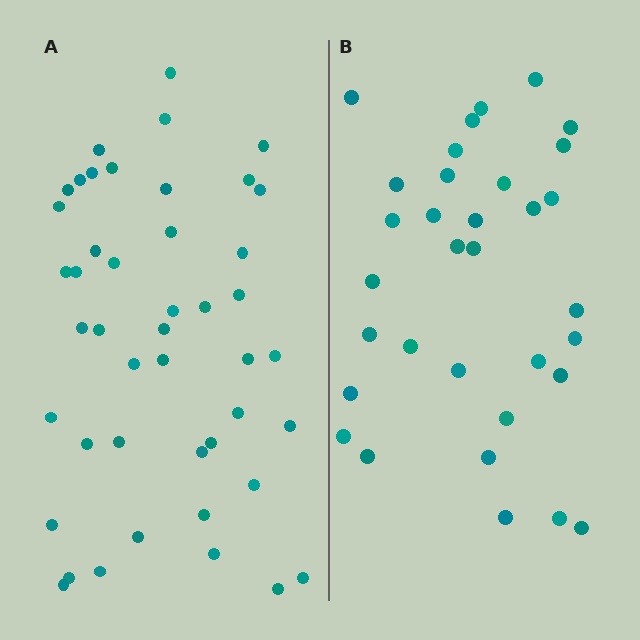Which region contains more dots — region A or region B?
Region A (the left region) has more dots.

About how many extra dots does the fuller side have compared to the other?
Region A has roughly 12 or so more dots than region B.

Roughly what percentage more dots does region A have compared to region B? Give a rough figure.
About 35% more.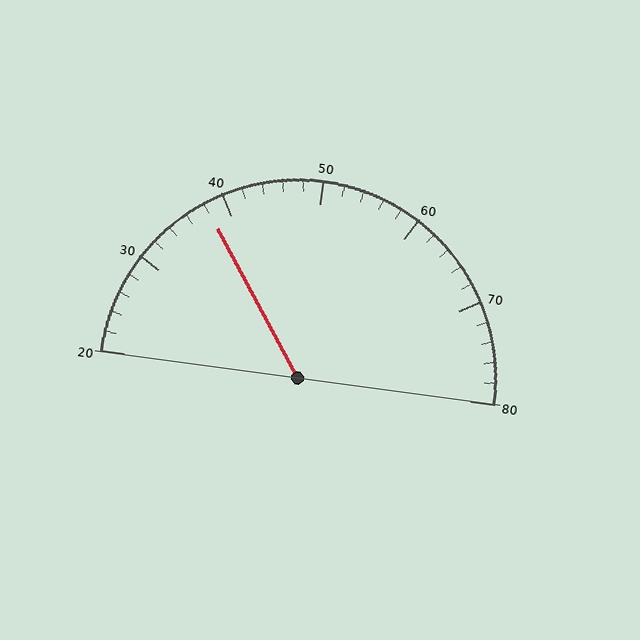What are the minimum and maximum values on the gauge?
The gauge ranges from 20 to 80.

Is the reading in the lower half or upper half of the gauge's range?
The reading is in the lower half of the range (20 to 80).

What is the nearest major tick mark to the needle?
The nearest major tick mark is 40.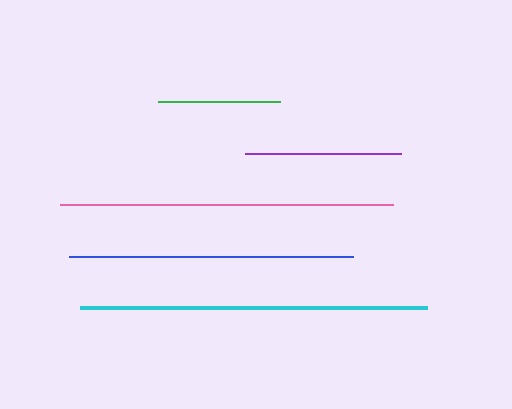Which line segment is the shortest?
The green line is the shortest at approximately 122 pixels.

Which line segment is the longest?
The cyan line is the longest at approximately 347 pixels.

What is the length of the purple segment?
The purple segment is approximately 156 pixels long.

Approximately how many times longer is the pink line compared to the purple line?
The pink line is approximately 2.1 times the length of the purple line.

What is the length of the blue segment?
The blue segment is approximately 284 pixels long.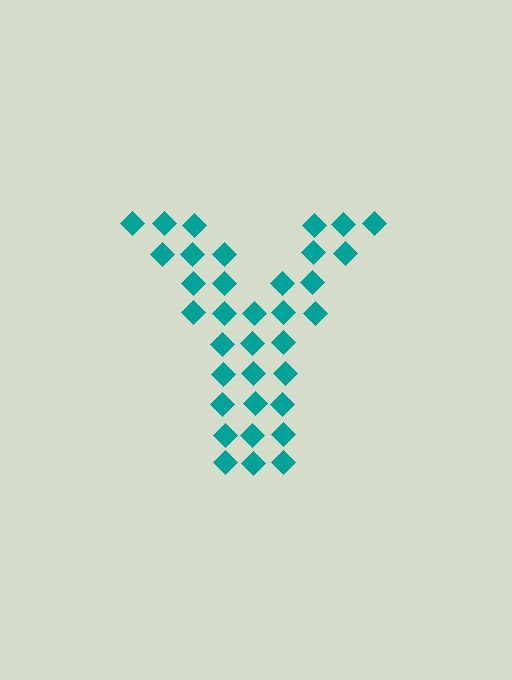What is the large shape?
The large shape is the letter Y.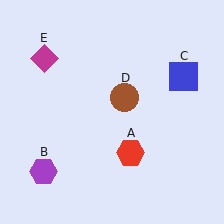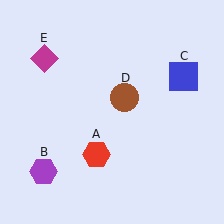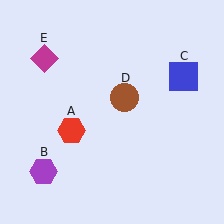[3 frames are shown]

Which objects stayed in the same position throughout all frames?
Purple hexagon (object B) and blue square (object C) and brown circle (object D) and magenta diamond (object E) remained stationary.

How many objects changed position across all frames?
1 object changed position: red hexagon (object A).